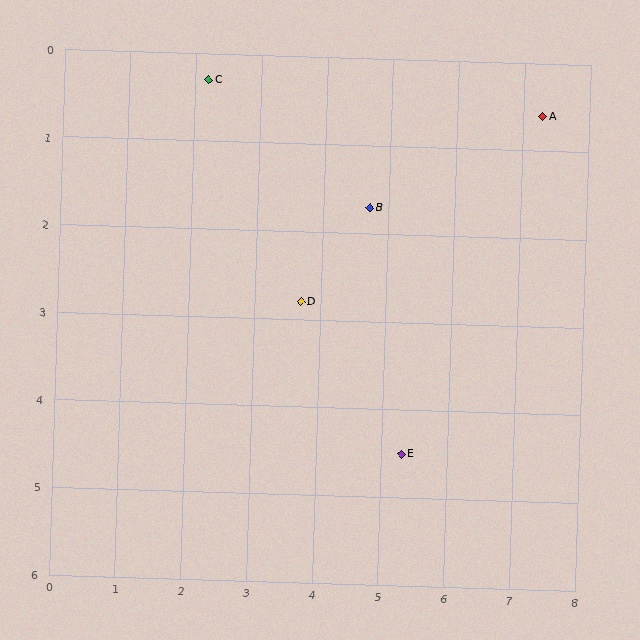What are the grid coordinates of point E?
Point E is at approximately (5.3, 4.5).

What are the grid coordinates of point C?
Point C is at approximately (2.2, 0.3).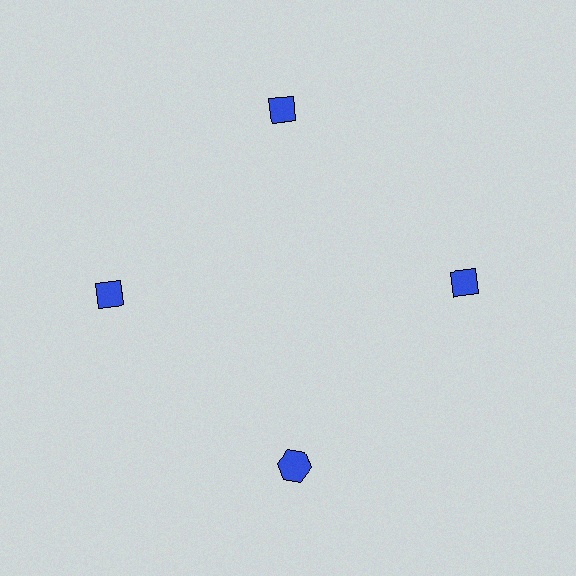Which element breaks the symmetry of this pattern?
The blue hexagon at roughly the 6 o'clock position breaks the symmetry. All other shapes are blue diamonds.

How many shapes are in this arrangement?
There are 4 shapes arranged in a ring pattern.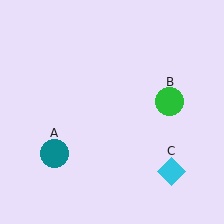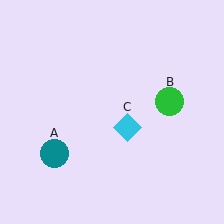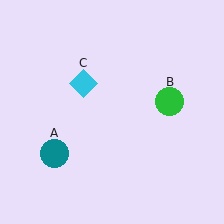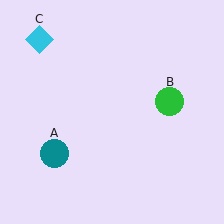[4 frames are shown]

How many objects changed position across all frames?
1 object changed position: cyan diamond (object C).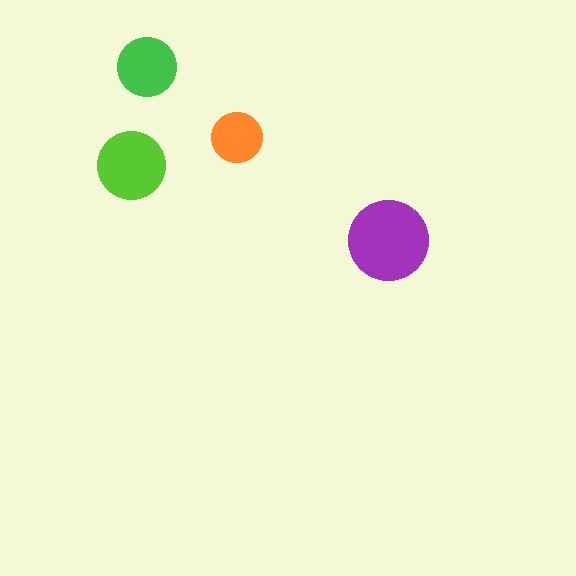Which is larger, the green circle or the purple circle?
The purple one.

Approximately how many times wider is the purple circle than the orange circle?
About 1.5 times wider.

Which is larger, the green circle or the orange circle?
The green one.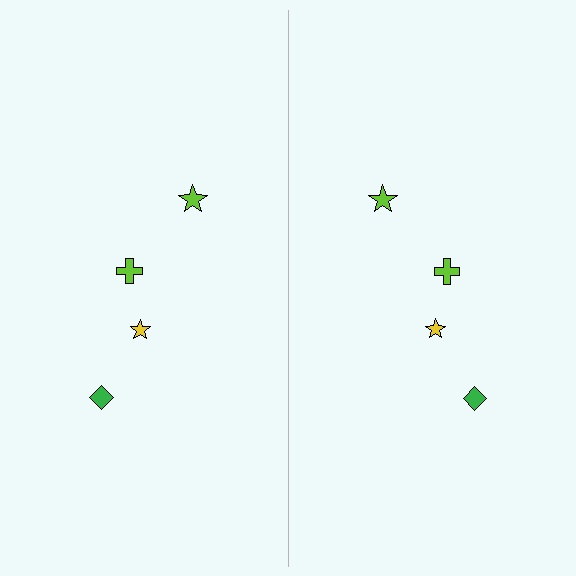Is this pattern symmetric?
Yes, this pattern has bilateral (reflection) symmetry.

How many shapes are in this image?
There are 8 shapes in this image.